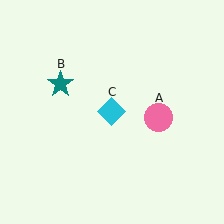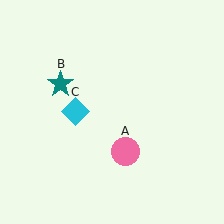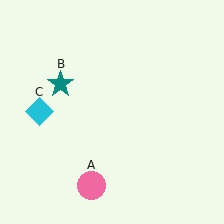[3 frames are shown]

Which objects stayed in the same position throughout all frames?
Teal star (object B) remained stationary.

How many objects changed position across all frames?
2 objects changed position: pink circle (object A), cyan diamond (object C).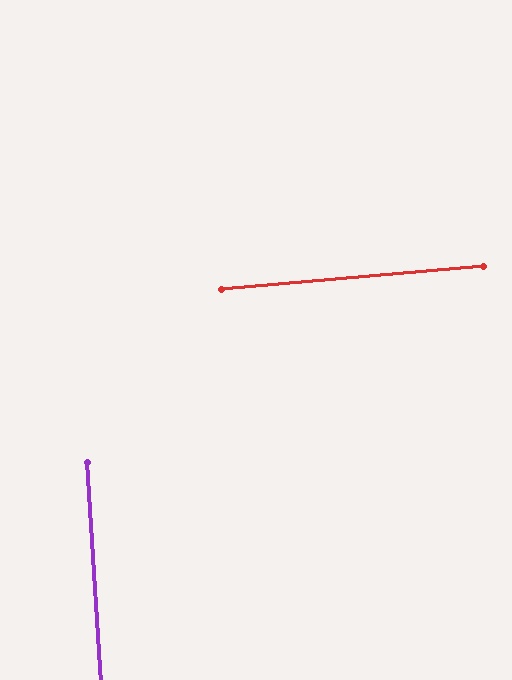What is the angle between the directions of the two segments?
Approximately 89 degrees.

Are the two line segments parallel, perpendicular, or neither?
Perpendicular — they meet at approximately 89°.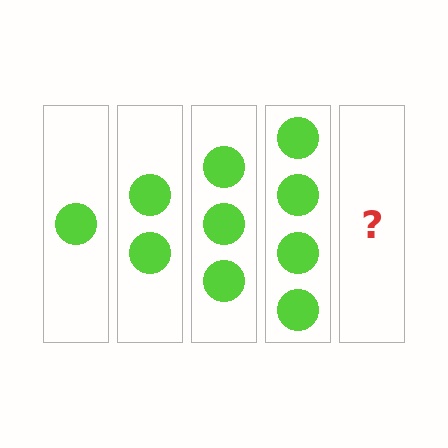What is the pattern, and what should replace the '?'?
The pattern is that each step adds one more circle. The '?' should be 5 circles.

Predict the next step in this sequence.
The next step is 5 circles.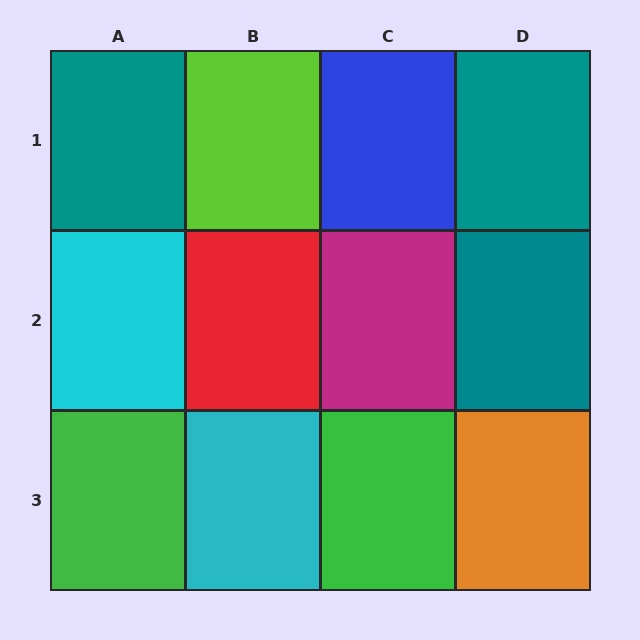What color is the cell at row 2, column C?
Magenta.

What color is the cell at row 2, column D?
Teal.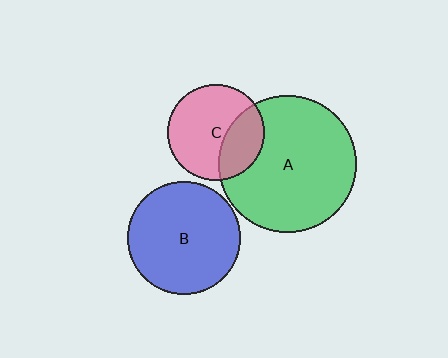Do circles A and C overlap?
Yes.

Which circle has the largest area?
Circle A (green).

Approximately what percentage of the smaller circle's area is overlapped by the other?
Approximately 30%.